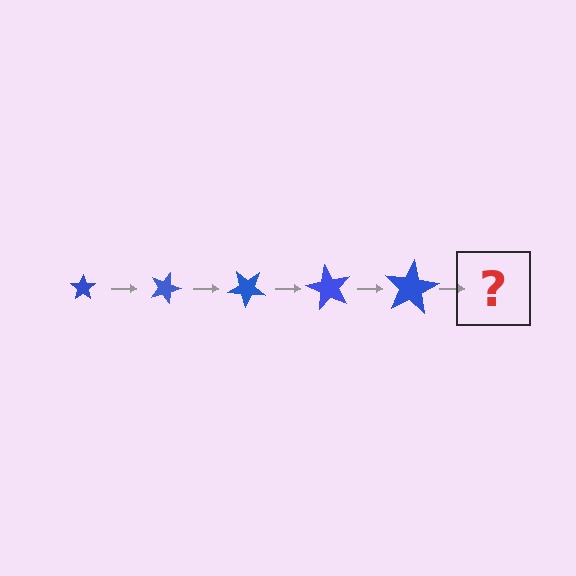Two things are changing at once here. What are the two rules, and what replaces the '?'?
The two rules are that the star grows larger each step and it rotates 20 degrees each step. The '?' should be a star, larger than the previous one and rotated 100 degrees from the start.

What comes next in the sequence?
The next element should be a star, larger than the previous one and rotated 100 degrees from the start.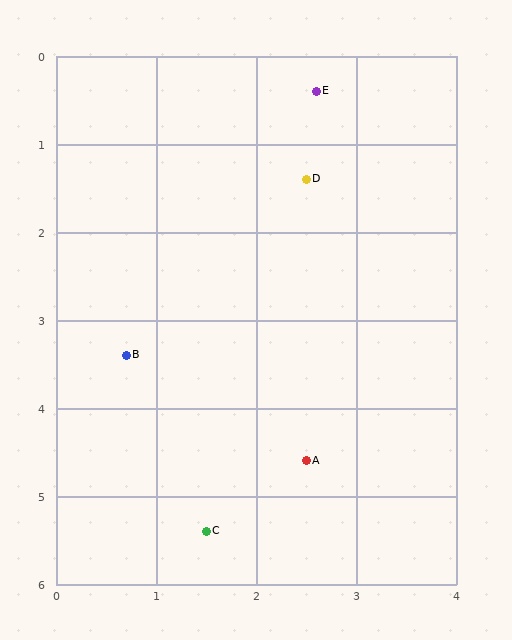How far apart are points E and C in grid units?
Points E and C are about 5.1 grid units apart.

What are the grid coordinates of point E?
Point E is at approximately (2.6, 0.4).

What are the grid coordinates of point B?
Point B is at approximately (0.7, 3.4).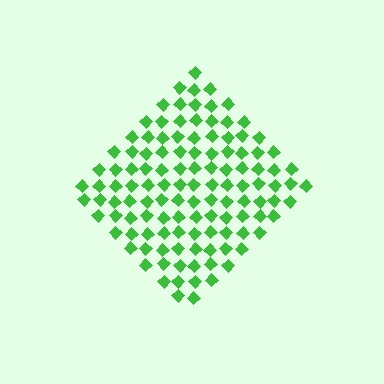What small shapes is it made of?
It is made of small diamonds.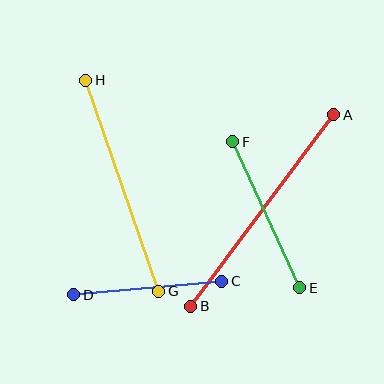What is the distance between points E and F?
The distance is approximately 161 pixels.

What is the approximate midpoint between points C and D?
The midpoint is at approximately (148, 288) pixels.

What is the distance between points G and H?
The distance is approximately 223 pixels.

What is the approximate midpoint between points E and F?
The midpoint is at approximately (266, 215) pixels.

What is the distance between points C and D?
The distance is approximately 148 pixels.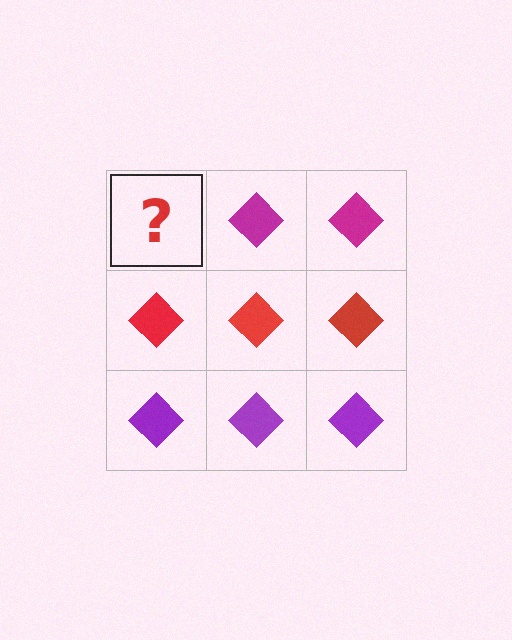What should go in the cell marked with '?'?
The missing cell should contain a magenta diamond.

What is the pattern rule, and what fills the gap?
The rule is that each row has a consistent color. The gap should be filled with a magenta diamond.